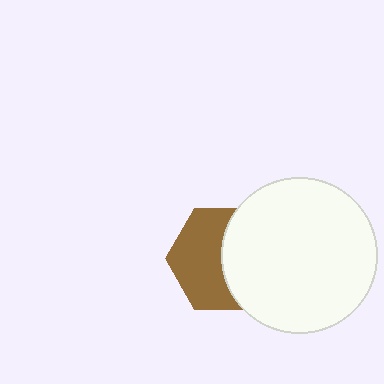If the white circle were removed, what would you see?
You would see the complete brown hexagon.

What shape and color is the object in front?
The object in front is a white circle.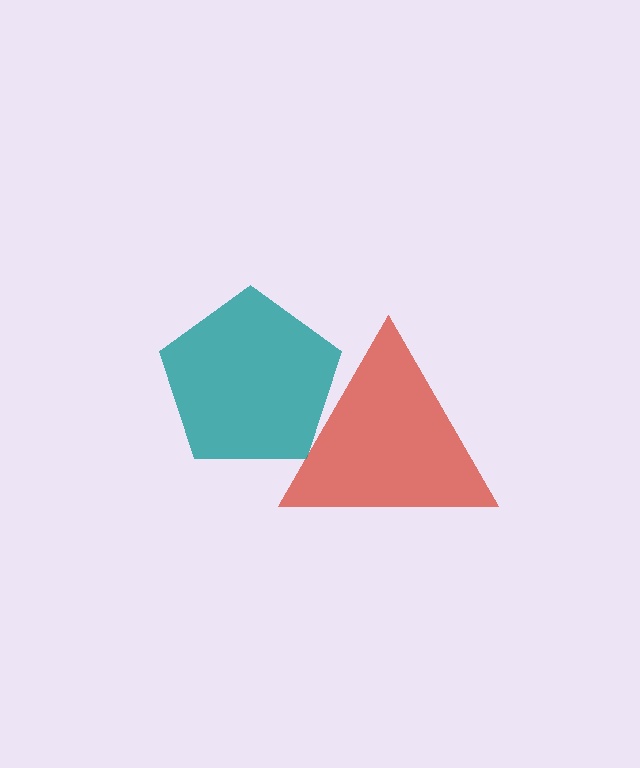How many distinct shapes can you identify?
There are 2 distinct shapes: a red triangle, a teal pentagon.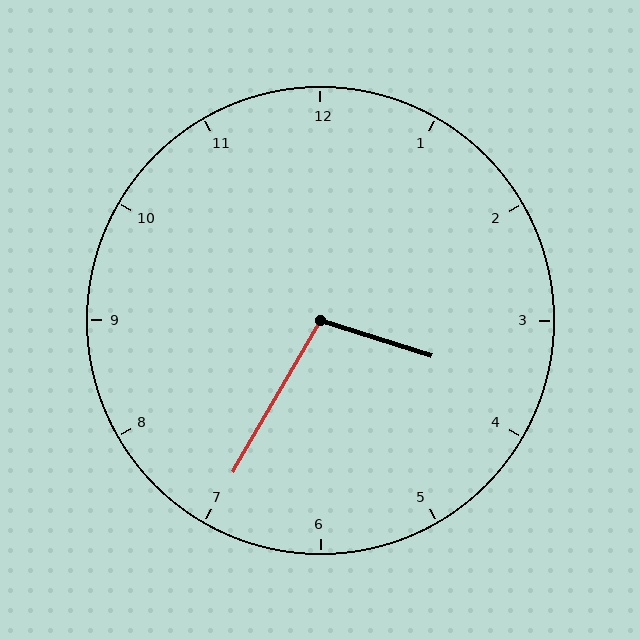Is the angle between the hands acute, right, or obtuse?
It is obtuse.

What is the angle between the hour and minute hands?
Approximately 102 degrees.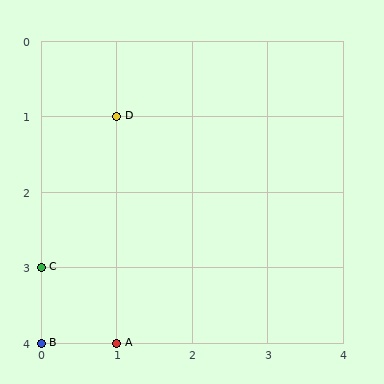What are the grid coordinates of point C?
Point C is at grid coordinates (0, 3).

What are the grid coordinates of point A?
Point A is at grid coordinates (1, 4).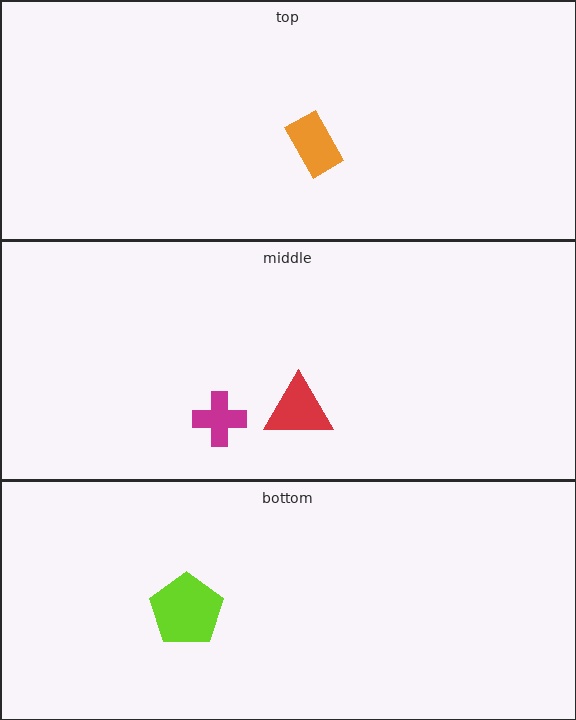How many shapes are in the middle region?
2.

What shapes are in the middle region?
The red triangle, the magenta cross.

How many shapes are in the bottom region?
1.